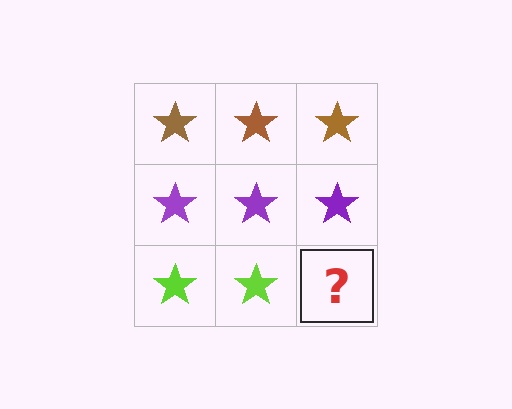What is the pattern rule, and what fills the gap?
The rule is that each row has a consistent color. The gap should be filled with a lime star.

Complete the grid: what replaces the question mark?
The question mark should be replaced with a lime star.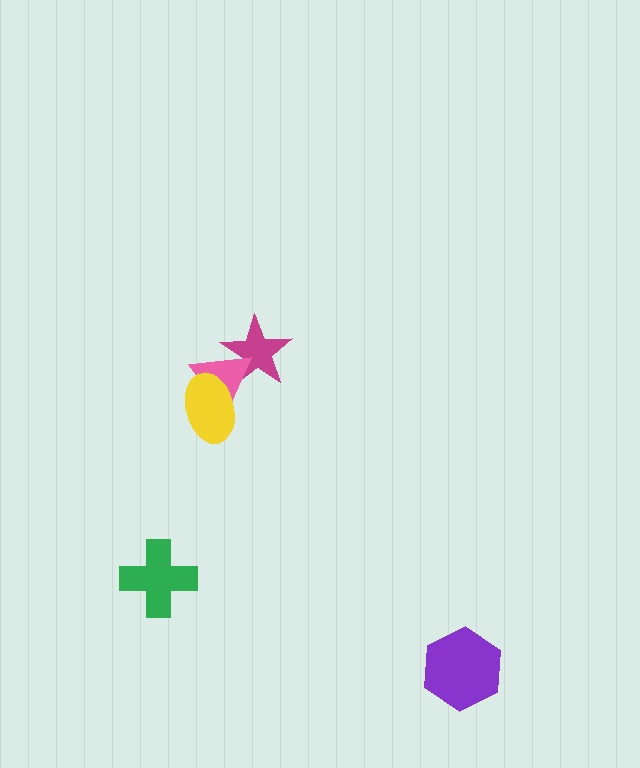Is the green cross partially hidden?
No, no other shape covers it.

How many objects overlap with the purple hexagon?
0 objects overlap with the purple hexagon.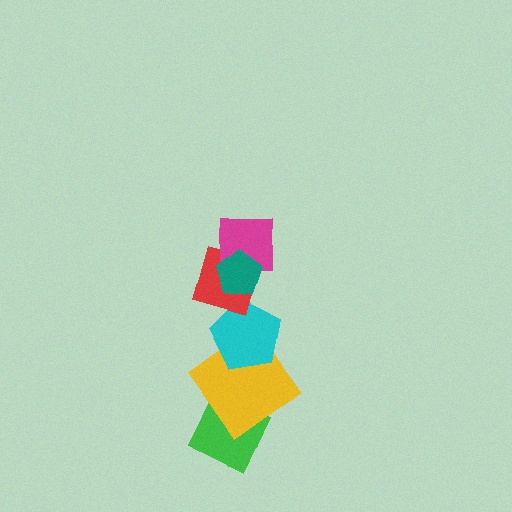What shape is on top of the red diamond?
The magenta square is on top of the red diamond.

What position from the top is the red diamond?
The red diamond is 3rd from the top.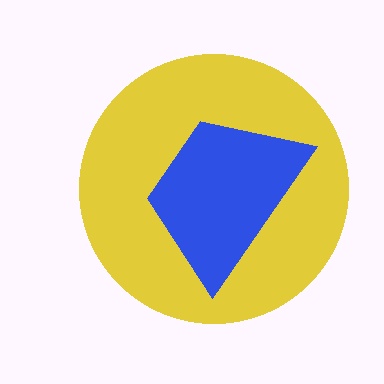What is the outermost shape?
The yellow circle.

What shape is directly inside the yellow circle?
The blue trapezoid.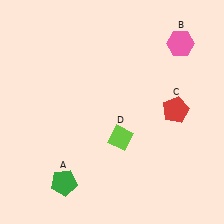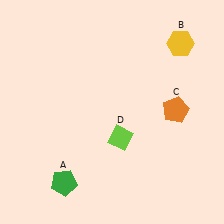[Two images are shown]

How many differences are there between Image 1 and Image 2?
There are 2 differences between the two images.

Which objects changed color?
B changed from pink to yellow. C changed from red to orange.